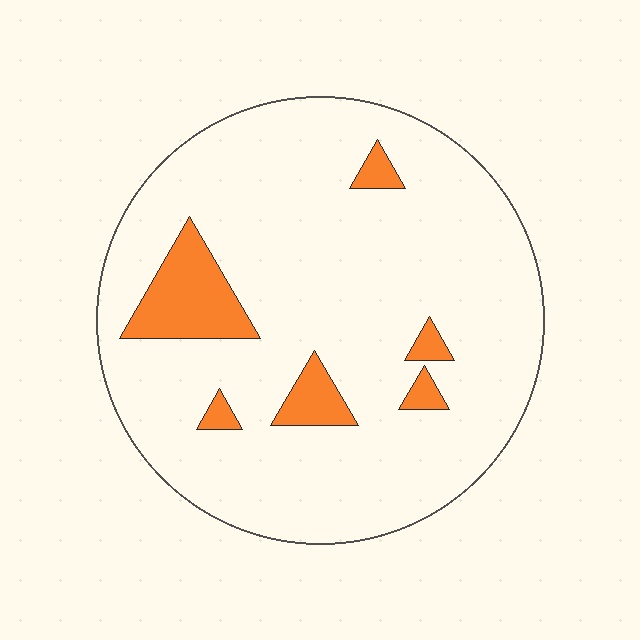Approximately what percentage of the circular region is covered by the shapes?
Approximately 10%.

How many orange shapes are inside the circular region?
6.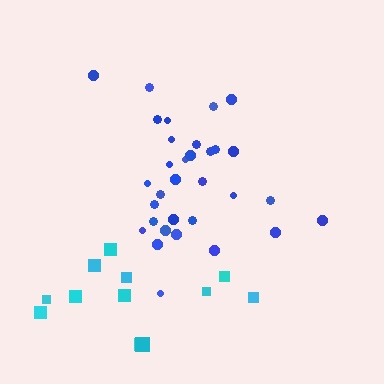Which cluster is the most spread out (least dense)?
Cyan.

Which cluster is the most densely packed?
Blue.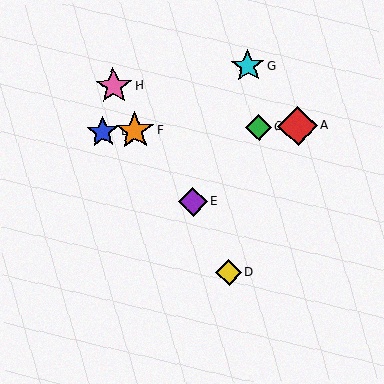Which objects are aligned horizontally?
Objects A, B, C, F are aligned horizontally.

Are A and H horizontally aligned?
No, A is at y≈126 and H is at y≈86.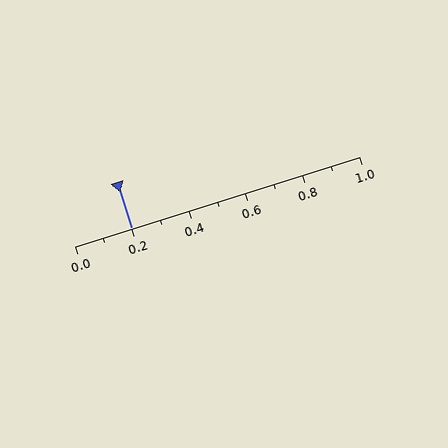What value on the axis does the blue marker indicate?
The marker indicates approximately 0.2.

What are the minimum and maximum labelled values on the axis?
The axis runs from 0.0 to 1.0.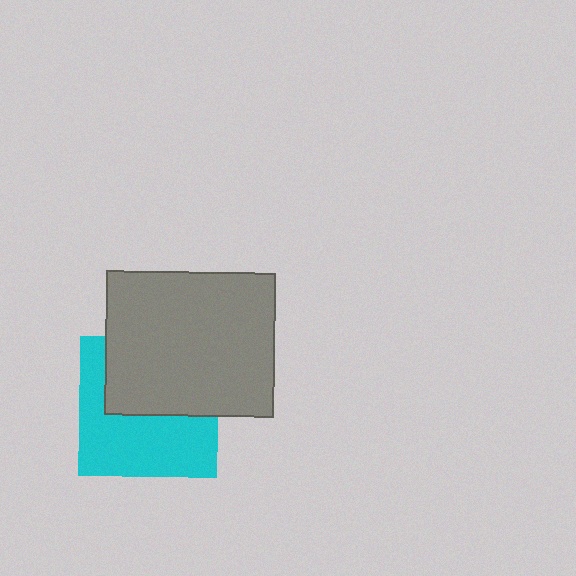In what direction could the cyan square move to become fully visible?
The cyan square could move down. That would shift it out from behind the gray rectangle entirely.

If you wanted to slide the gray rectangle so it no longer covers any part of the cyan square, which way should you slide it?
Slide it up — that is the most direct way to separate the two shapes.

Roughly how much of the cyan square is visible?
About half of it is visible (roughly 54%).